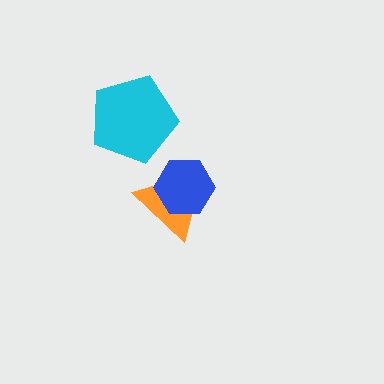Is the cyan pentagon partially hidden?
No, no other shape covers it.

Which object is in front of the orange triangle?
The blue hexagon is in front of the orange triangle.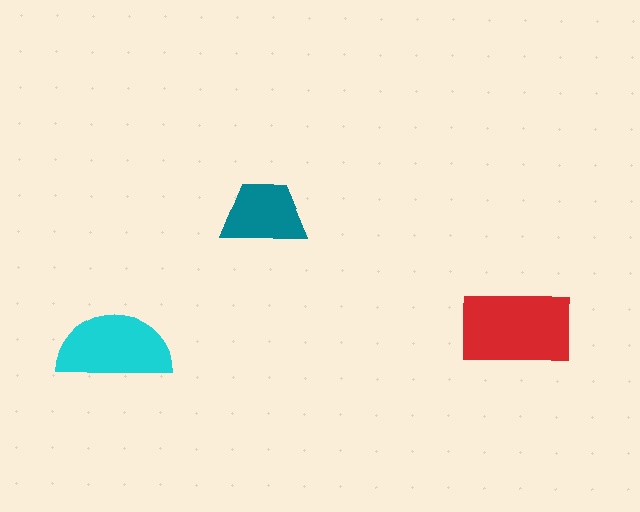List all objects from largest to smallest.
The red rectangle, the cyan semicircle, the teal trapezoid.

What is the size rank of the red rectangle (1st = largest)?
1st.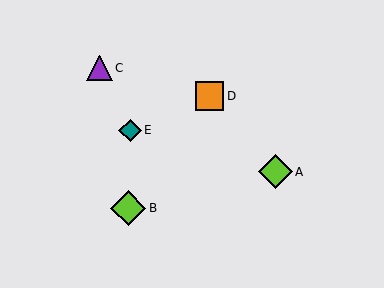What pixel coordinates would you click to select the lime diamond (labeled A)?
Click at (275, 172) to select the lime diamond A.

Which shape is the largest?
The lime diamond (labeled B) is the largest.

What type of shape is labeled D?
Shape D is an orange square.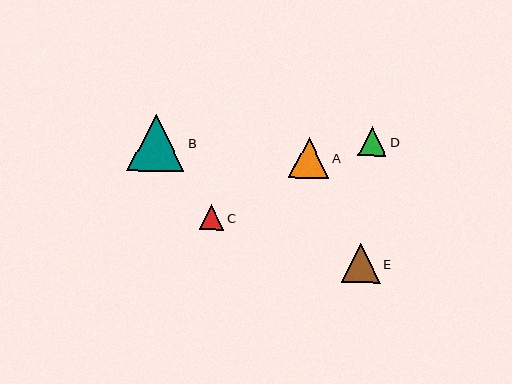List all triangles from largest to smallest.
From largest to smallest: B, A, E, D, C.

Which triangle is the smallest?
Triangle C is the smallest with a size of approximately 25 pixels.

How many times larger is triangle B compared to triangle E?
Triangle B is approximately 1.5 times the size of triangle E.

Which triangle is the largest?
Triangle B is the largest with a size of approximately 57 pixels.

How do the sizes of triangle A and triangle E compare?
Triangle A and triangle E are approximately the same size.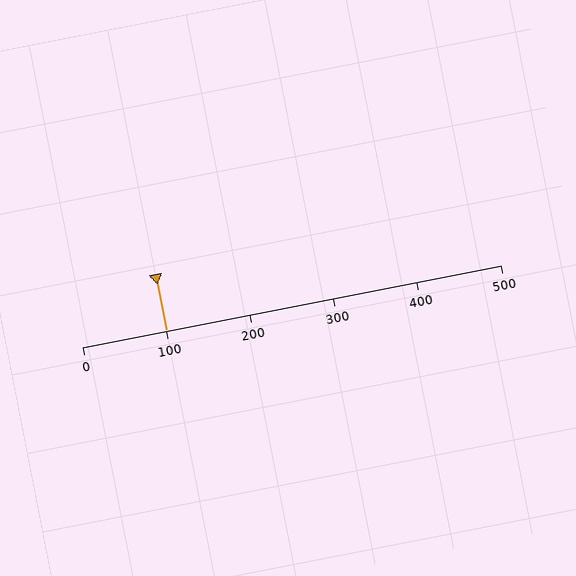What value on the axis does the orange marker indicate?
The marker indicates approximately 100.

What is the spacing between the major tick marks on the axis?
The major ticks are spaced 100 apart.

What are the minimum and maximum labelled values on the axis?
The axis runs from 0 to 500.